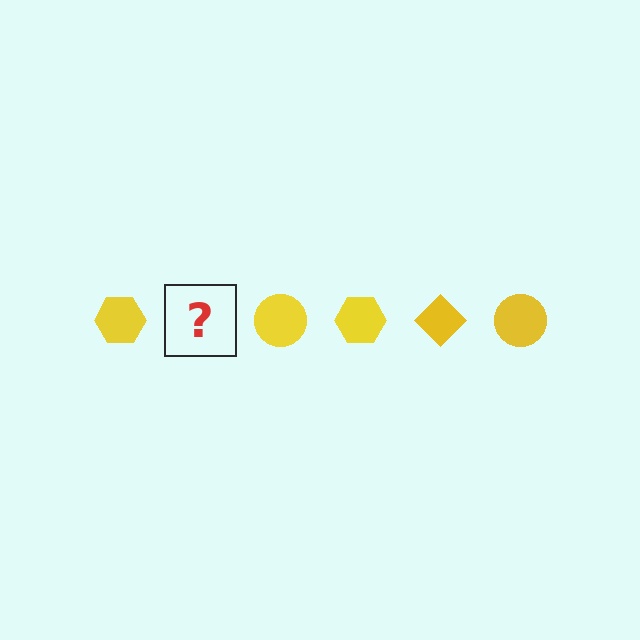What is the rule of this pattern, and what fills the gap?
The rule is that the pattern cycles through hexagon, diamond, circle shapes in yellow. The gap should be filled with a yellow diamond.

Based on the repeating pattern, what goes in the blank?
The blank should be a yellow diamond.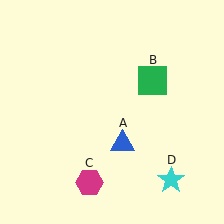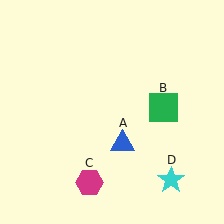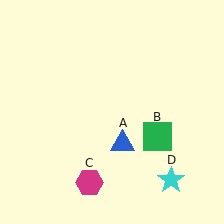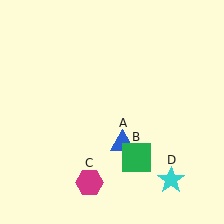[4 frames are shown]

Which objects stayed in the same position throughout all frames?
Blue triangle (object A) and magenta hexagon (object C) and cyan star (object D) remained stationary.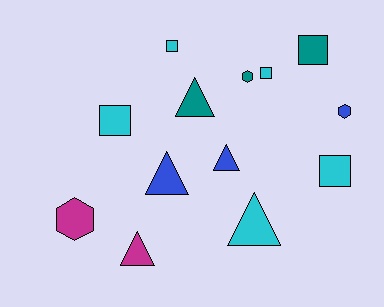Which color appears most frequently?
Cyan, with 5 objects.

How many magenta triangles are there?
There is 1 magenta triangle.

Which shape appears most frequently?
Square, with 5 objects.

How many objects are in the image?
There are 13 objects.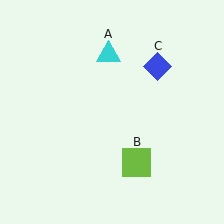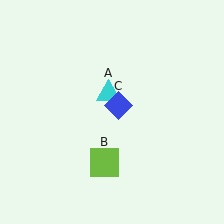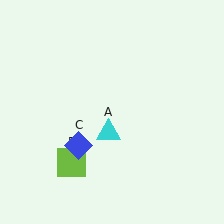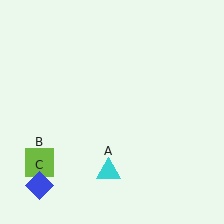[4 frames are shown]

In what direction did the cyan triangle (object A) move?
The cyan triangle (object A) moved down.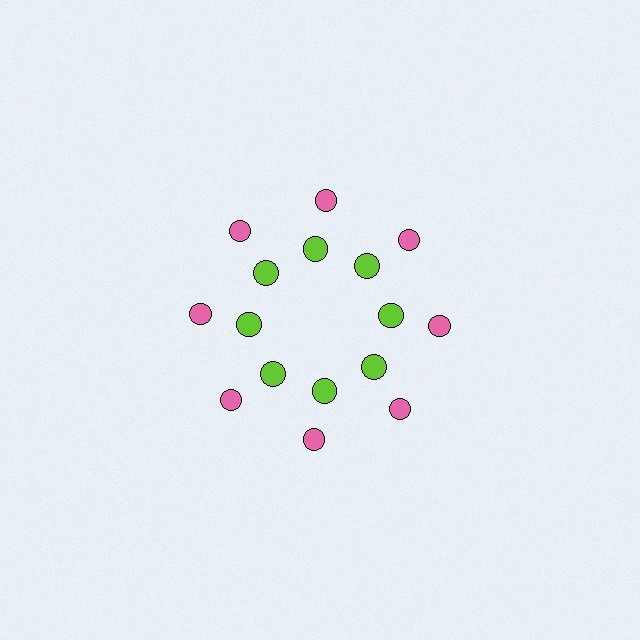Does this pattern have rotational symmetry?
Yes, this pattern has 8-fold rotational symmetry. It looks the same after rotating 45 degrees around the center.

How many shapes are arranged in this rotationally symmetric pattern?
There are 16 shapes, arranged in 8 groups of 2.